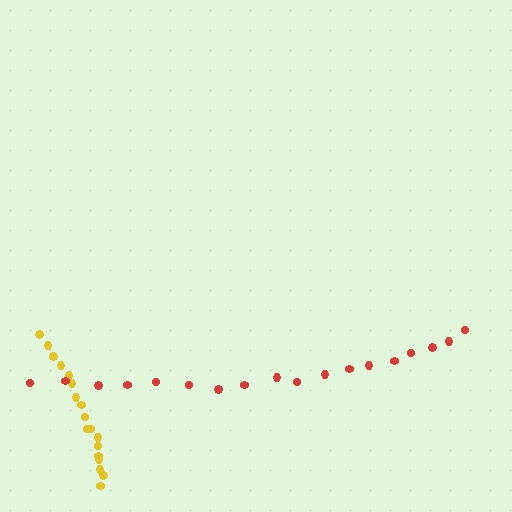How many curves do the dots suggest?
There are 2 distinct paths.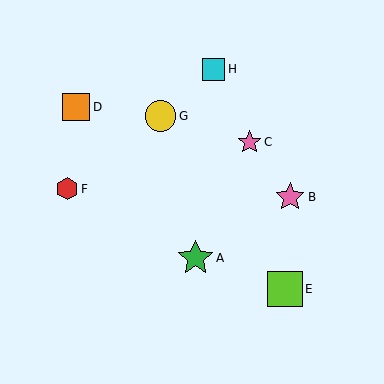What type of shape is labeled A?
Shape A is a green star.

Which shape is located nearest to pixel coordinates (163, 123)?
The yellow circle (labeled G) at (161, 116) is nearest to that location.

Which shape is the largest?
The green star (labeled A) is the largest.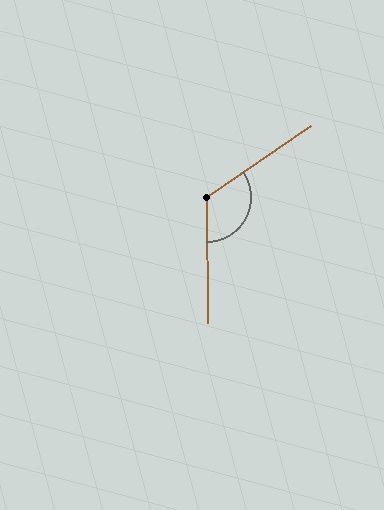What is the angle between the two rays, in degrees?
Approximately 125 degrees.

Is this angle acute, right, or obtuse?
It is obtuse.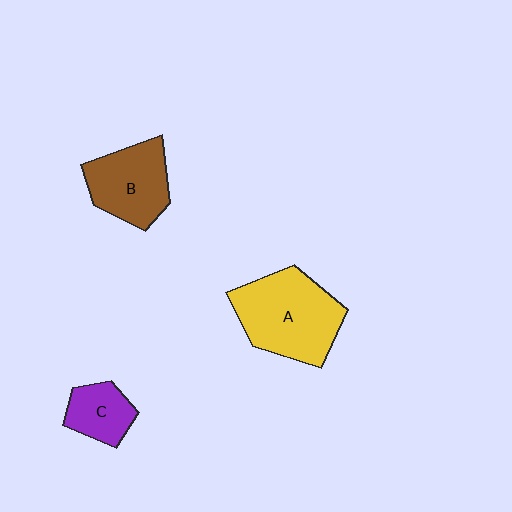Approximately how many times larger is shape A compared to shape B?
Approximately 1.4 times.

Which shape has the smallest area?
Shape C (purple).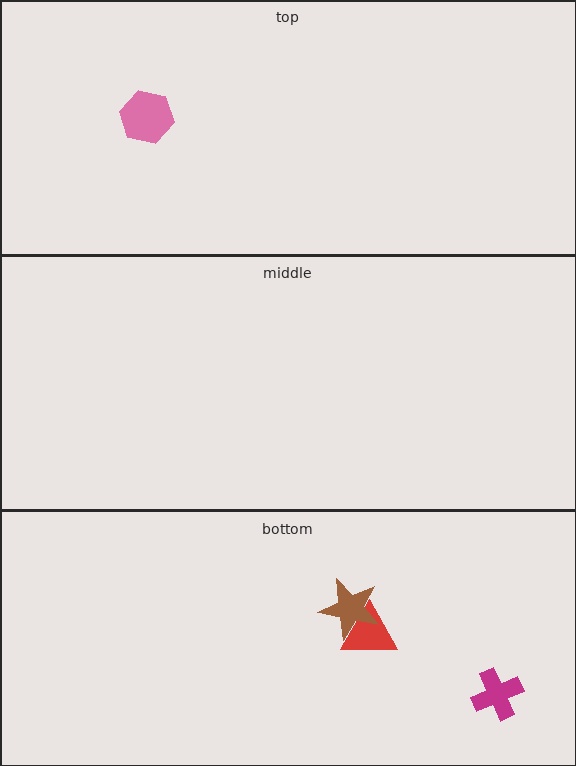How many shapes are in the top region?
1.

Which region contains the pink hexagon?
The top region.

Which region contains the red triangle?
The bottom region.